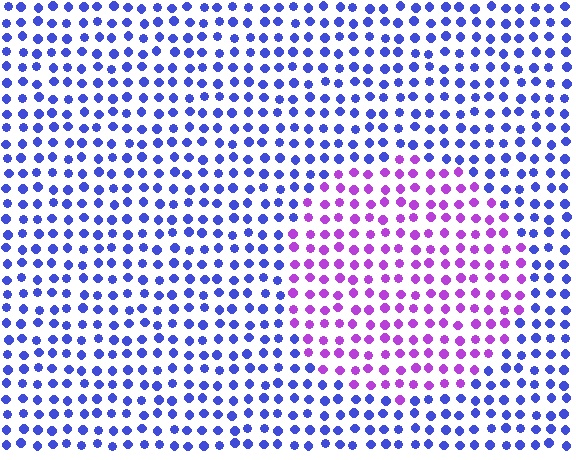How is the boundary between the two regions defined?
The boundary is defined purely by a slight shift in hue (about 52 degrees). Spacing, size, and orientation are identical on both sides.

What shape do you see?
I see a circle.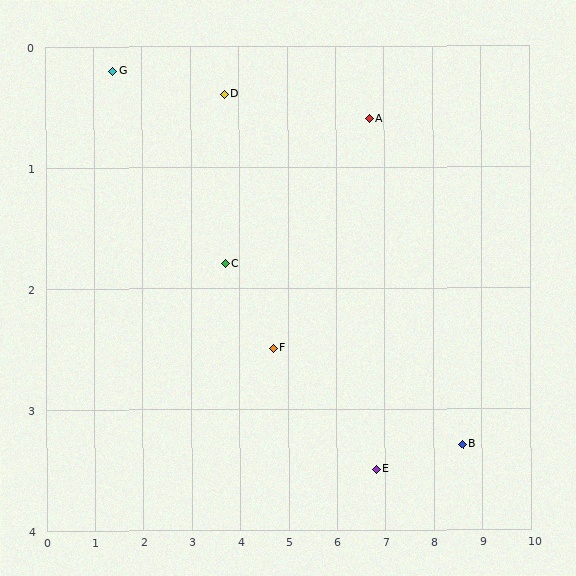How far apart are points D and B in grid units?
Points D and B are about 5.7 grid units apart.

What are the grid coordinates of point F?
Point F is at approximately (4.7, 2.5).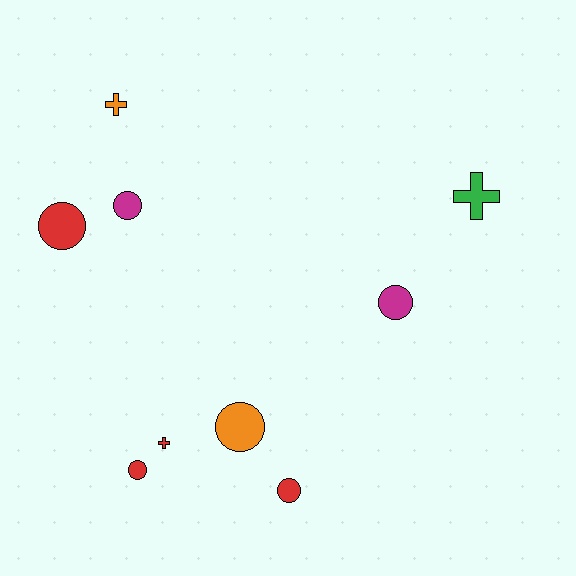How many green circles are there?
There are no green circles.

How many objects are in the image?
There are 9 objects.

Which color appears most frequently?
Red, with 4 objects.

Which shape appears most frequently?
Circle, with 6 objects.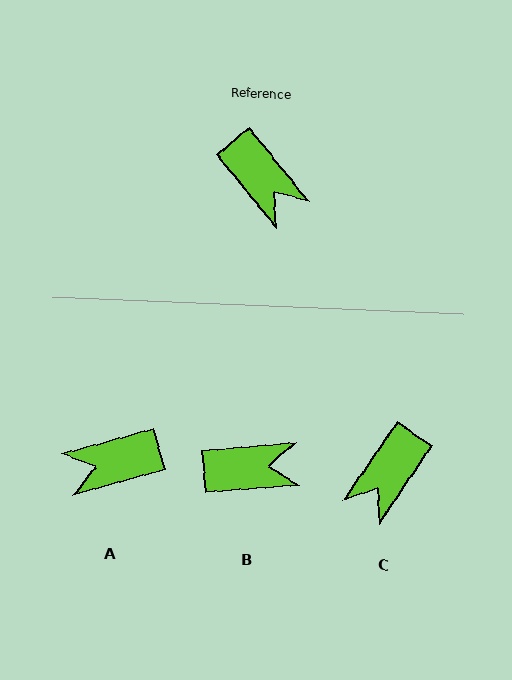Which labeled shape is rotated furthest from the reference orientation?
A, about 114 degrees away.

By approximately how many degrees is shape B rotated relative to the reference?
Approximately 55 degrees counter-clockwise.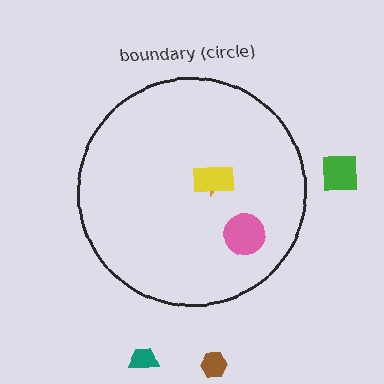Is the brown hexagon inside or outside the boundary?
Outside.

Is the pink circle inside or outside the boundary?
Inside.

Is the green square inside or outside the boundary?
Outside.